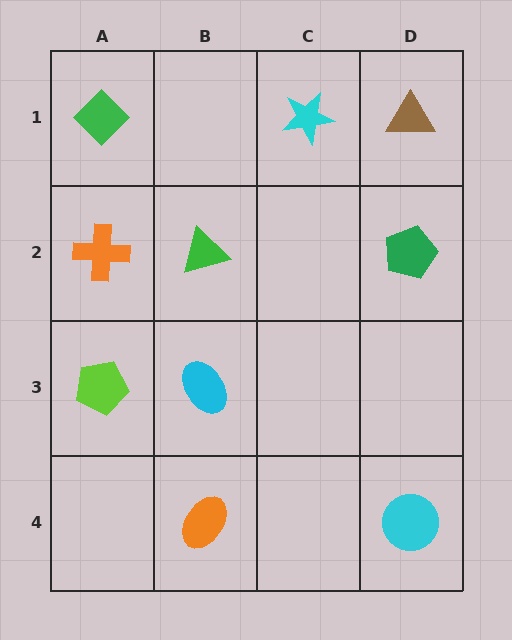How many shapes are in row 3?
2 shapes.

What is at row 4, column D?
A cyan circle.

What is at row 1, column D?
A brown triangle.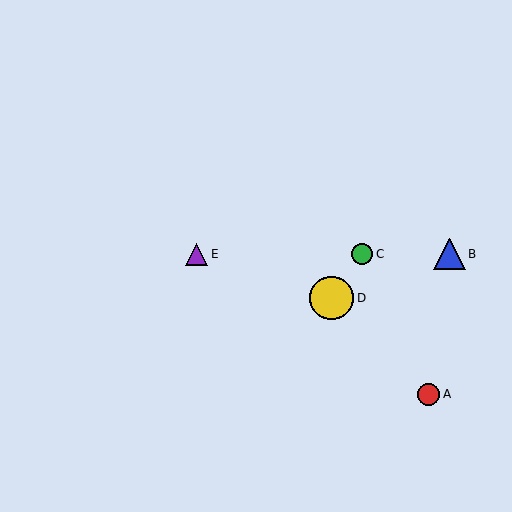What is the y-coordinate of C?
Object C is at y≈254.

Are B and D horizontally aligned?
No, B is at y≈254 and D is at y≈298.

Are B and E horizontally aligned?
Yes, both are at y≈254.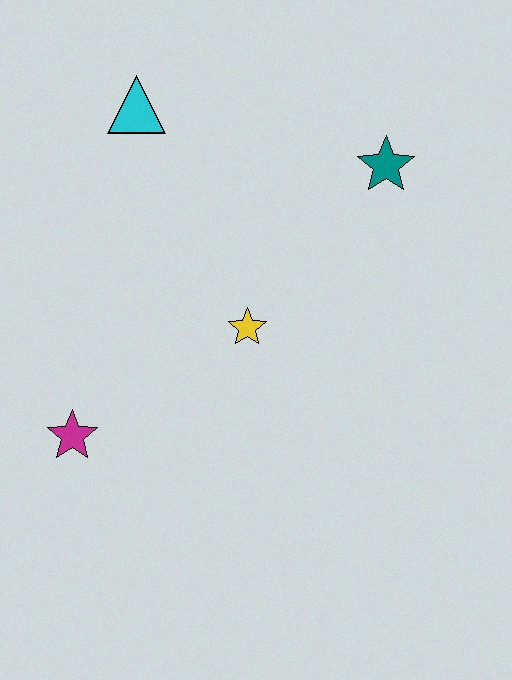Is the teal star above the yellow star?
Yes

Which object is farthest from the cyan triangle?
The magenta star is farthest from the cyan triangle.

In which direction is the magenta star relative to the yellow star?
The magenta star is to the left of the yellow star.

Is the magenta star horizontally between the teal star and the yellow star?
No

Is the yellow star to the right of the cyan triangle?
Yes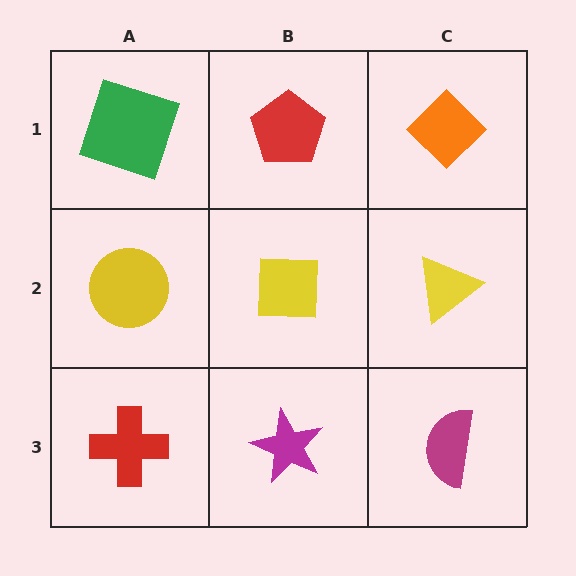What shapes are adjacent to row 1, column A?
A yellow circle (row 2, column A), a red pentagon (row 1, column B).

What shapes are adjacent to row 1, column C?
A yellow triangle (row 2, column C), a red pentagon (row 1, column B).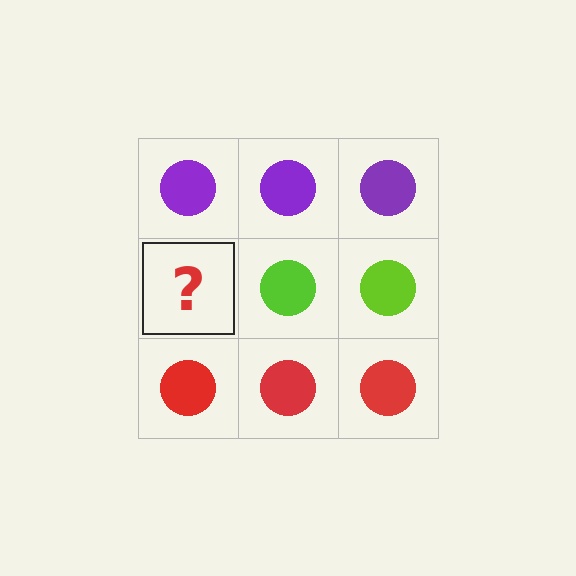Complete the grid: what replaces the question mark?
The question mark should be replaced with a lime circle.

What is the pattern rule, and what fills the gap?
The rule is that each row has a consistent color. The gap should be filled with a lime circle.